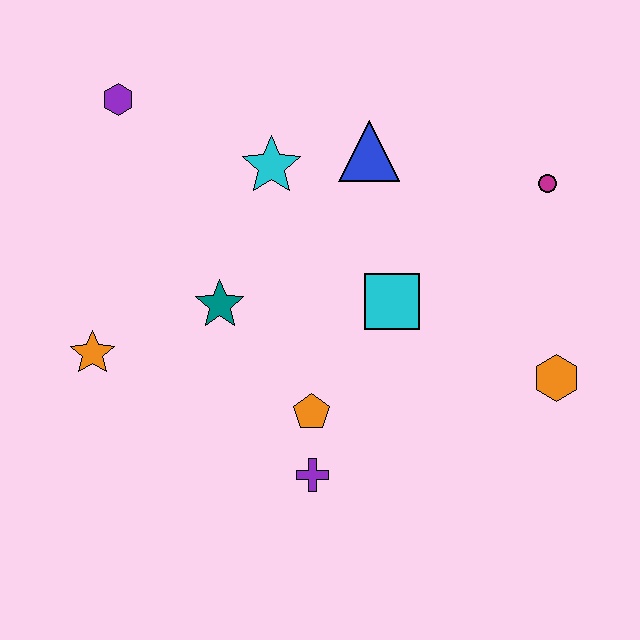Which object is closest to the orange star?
The teal star is closest to the orange star.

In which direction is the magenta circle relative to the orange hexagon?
The magenta circle is above the orange hexagon.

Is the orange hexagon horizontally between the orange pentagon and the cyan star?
No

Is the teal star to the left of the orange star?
No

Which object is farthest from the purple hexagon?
The orange hexagon is farthest from the purple hexagon.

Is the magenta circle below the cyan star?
Yes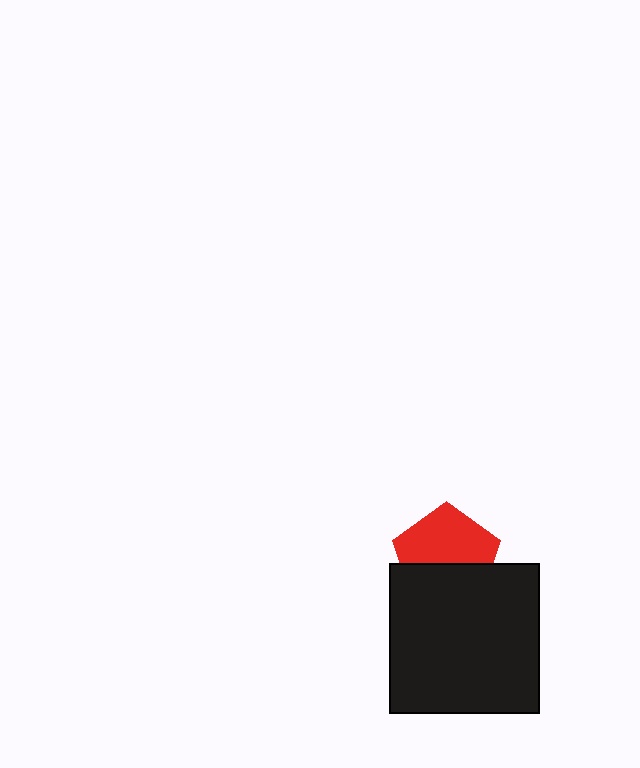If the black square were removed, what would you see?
You would see the complete red pentagon.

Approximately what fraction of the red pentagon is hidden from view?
Roughly 42% of the red pentagon is hidden behind the black square.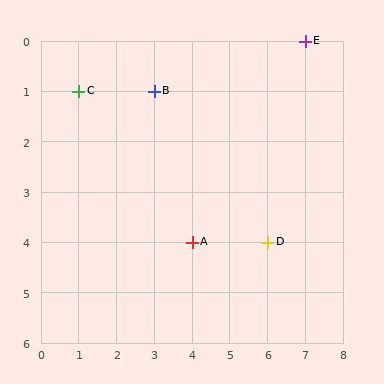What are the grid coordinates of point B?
Point B is at grid coordinates (3, 1).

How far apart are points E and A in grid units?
Points E and A are 3 columns and 4 rows apart (about 5.0 grid units diagonally).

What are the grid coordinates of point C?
Point C is at grid coordinates (1, 1).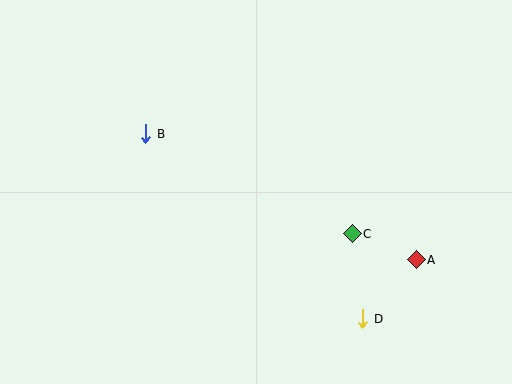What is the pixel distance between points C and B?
The distance between C and B is 230 pixels.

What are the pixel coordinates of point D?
Point D is at (363, 319).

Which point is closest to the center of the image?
Point C at (352, 234) is closest to the center.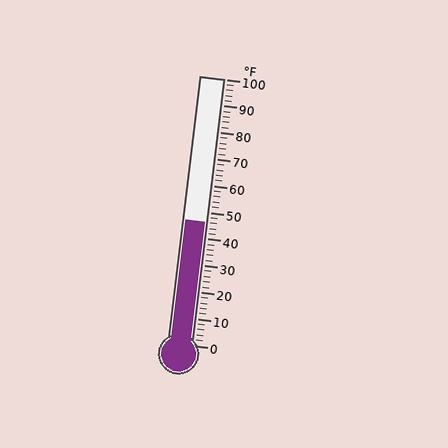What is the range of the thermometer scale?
The thermometer scale ranges from 0°F to 100°F.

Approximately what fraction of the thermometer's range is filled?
The thermometer is filled to approximately 45% of its range.